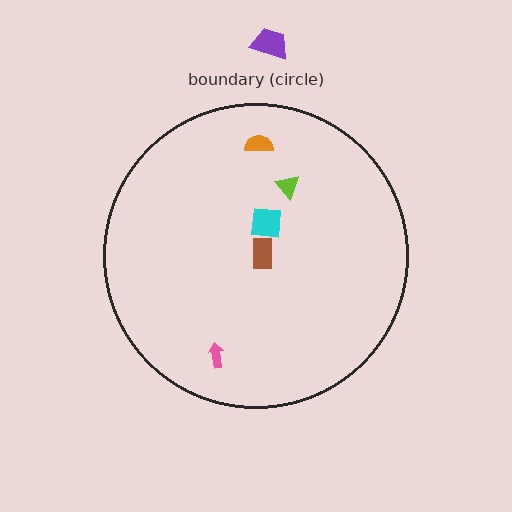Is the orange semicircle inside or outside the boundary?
Inside.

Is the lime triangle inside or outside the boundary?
Inside.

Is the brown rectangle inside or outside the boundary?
Inside.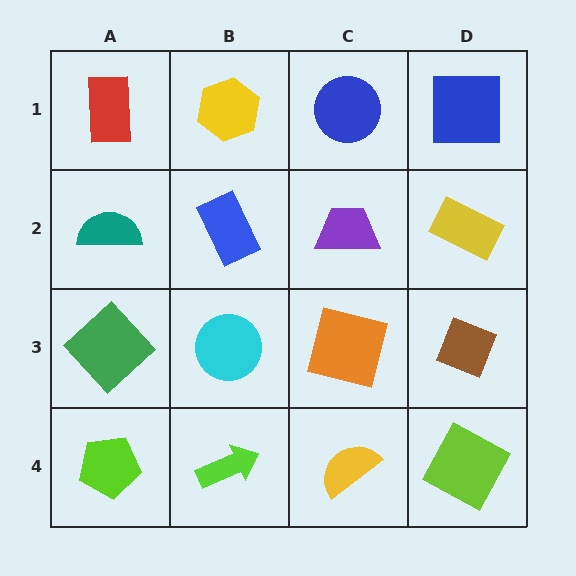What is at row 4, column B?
A lime arrow.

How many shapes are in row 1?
4 shapes.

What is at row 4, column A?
A lime pentagon.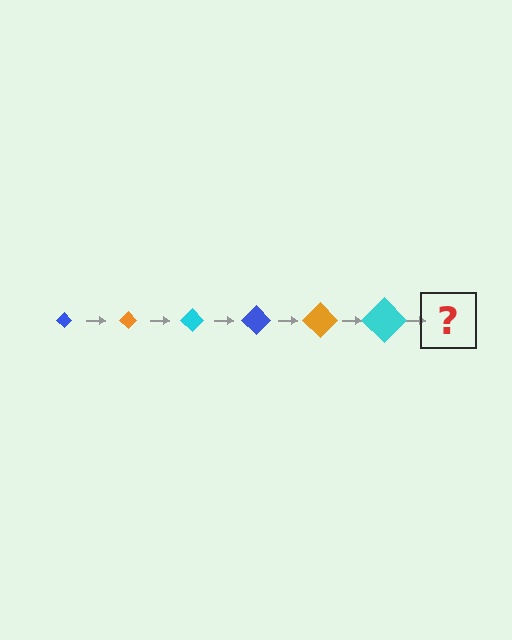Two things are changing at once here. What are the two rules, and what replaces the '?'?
The two rules are that the diamond grows larger each step and the color cycles through blue, orange, and cyan. The '?' should be a blue diamond, larger than the previous one.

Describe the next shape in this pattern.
It should be a blue diamond, larger than the previous one.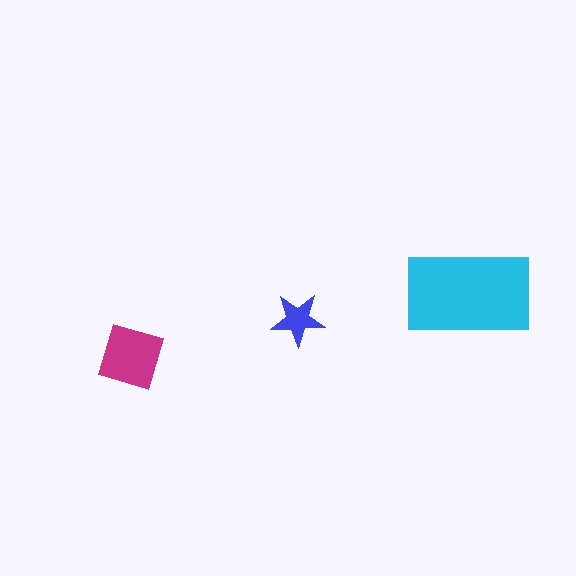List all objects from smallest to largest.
The blue star, the magenta diamond, the cyan rectangle.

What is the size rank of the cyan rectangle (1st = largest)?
1st.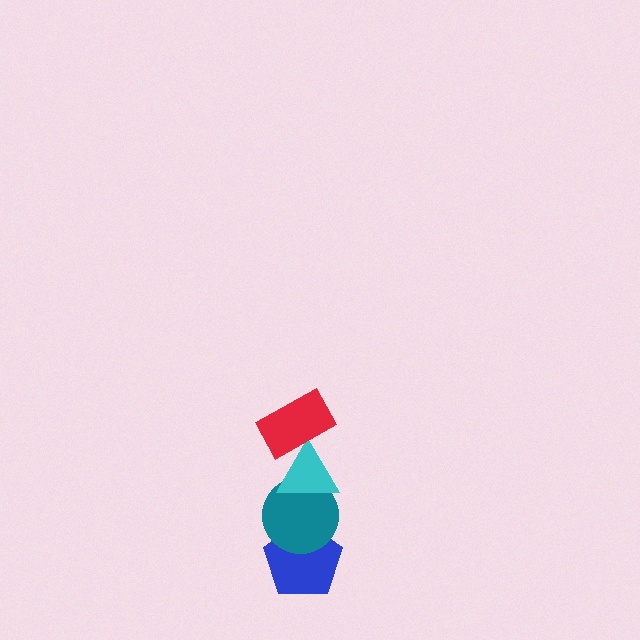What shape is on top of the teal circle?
The cyan triangle is on top of the teal circle.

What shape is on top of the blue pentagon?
The teal circle is on top of the blue pentagon.